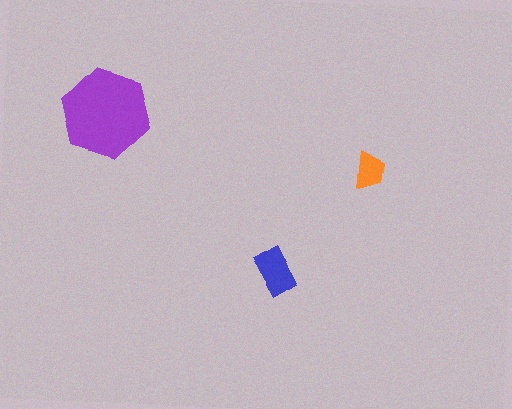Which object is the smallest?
The orange trapezoid.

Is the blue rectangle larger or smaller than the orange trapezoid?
Larger.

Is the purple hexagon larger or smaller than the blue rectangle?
Larger.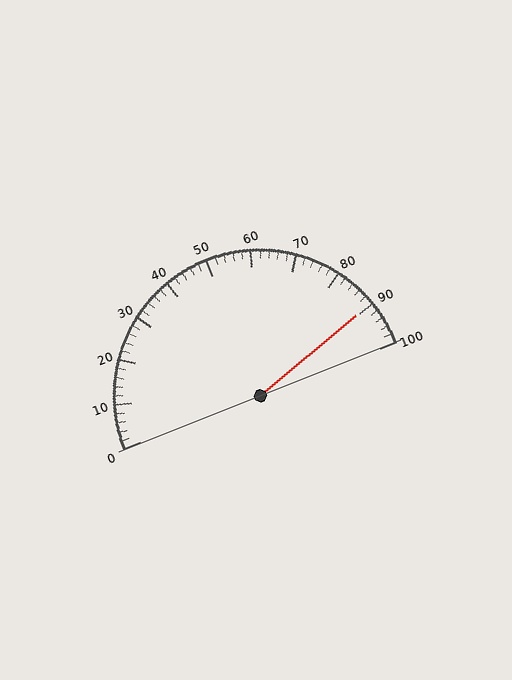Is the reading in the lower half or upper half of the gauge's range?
The reading is in the upper half of the range (0 to 100).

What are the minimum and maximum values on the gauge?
The gauge ranges from 0 to 100.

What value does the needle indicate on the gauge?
The needle indicates approximately 90.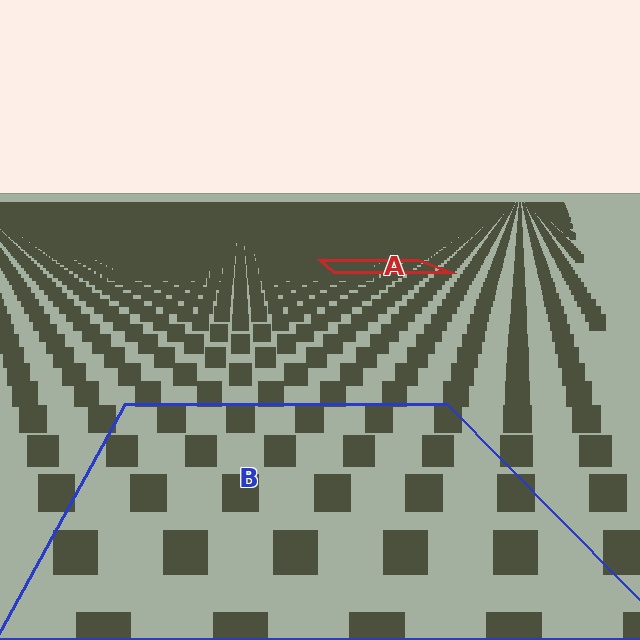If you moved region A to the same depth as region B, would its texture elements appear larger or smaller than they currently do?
They would appear larger. At a closer depth, the same texture elements are projected at a bigger on-screen size.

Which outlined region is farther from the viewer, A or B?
Region A is farther from the viewer — the texture elements inside it appear smaller and more densely packed.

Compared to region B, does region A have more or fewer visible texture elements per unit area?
Region A has more texture elements per unit area — they are packed more densely because it is farther away.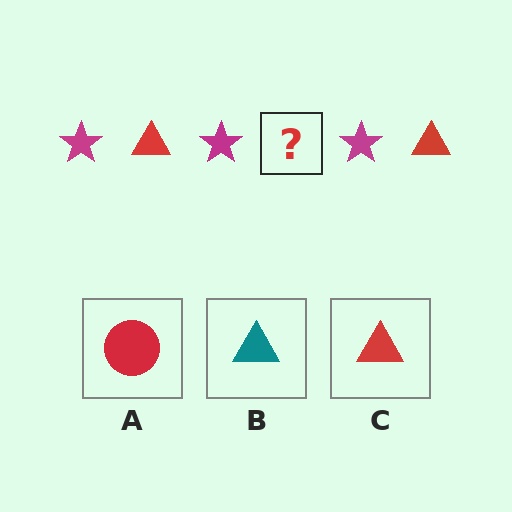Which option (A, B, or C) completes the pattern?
C.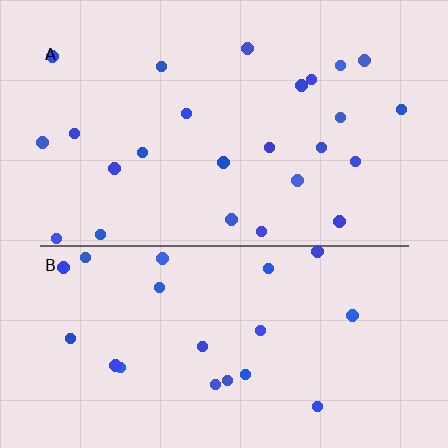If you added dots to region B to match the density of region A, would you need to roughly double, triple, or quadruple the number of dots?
Approximately double.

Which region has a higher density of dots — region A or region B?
A (the top).